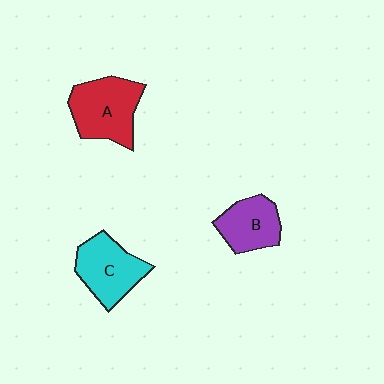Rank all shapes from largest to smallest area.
From largest to smallest: A (red), C (cyan), B (purple).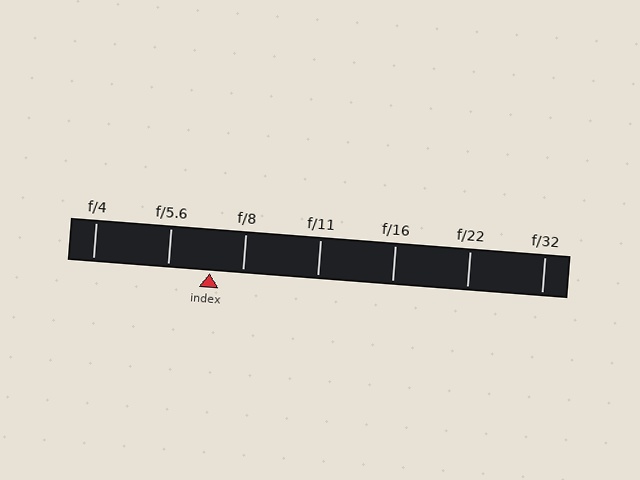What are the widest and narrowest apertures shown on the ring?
The widest aperture shown is f/4 and the narrowest is f/32.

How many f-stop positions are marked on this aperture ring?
There are 7 f-stop positions marked.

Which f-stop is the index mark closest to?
The index mark is closest to f/8.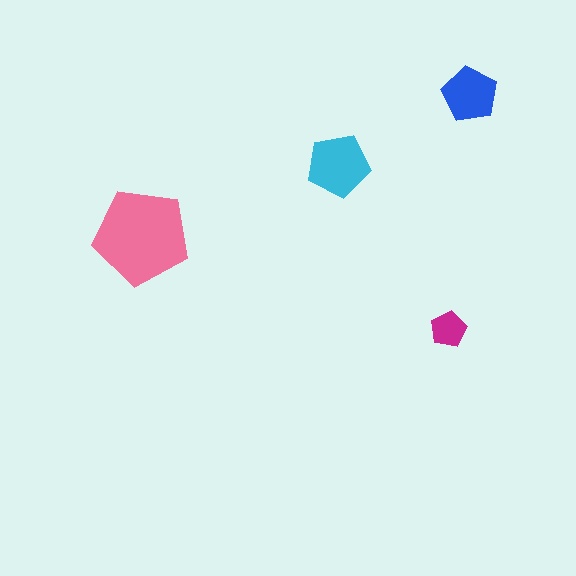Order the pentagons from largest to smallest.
the pink one, the cyan one, the blue one, the magenta one.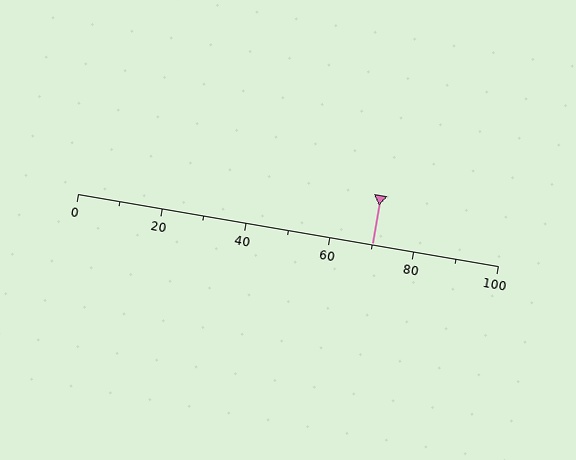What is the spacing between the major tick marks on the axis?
The major ticks are spaced 20 apart.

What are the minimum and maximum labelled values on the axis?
The axis runs from 0 to 100.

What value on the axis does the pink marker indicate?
The marker indicates approximately 70.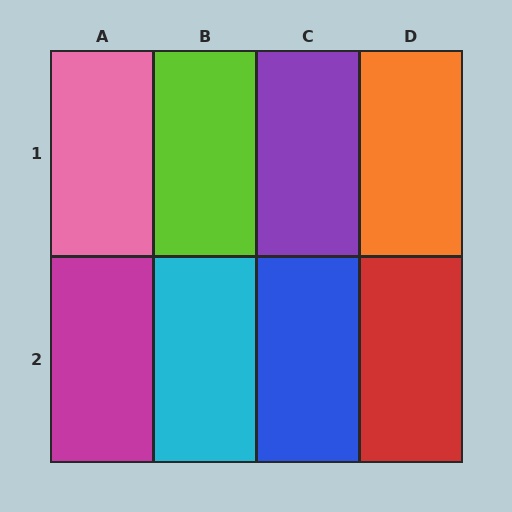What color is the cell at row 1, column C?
Purple.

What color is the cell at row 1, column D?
Orange.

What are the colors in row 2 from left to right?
Magenta, cyan, blue, red.